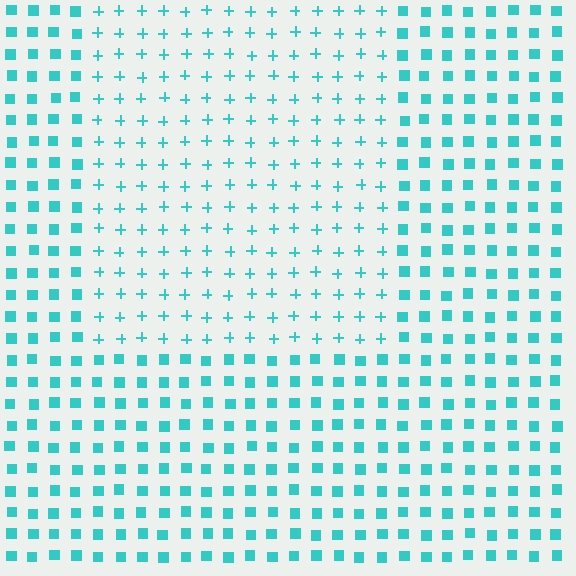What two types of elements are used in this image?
The image uses plus signs inside the rectangle region and squares outside it.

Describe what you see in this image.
The image is filled with small cyan elements arranged in a uniform grid. A rectangle-shaped region contains plus signs, while the surrounding area contains squares. The boundary is defined purely by the change in element shape.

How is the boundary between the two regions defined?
The boundary is defined by a change in element shape: plus signs inside vs. squares outside. All elements share the same color and spacing.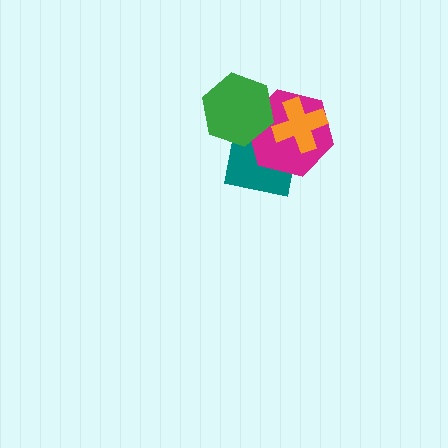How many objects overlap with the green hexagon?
2 objects overlap with the green hexagon.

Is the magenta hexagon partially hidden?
Yes, it is partially covered by another shape.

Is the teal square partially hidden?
Yes, it is partially covered by another shape.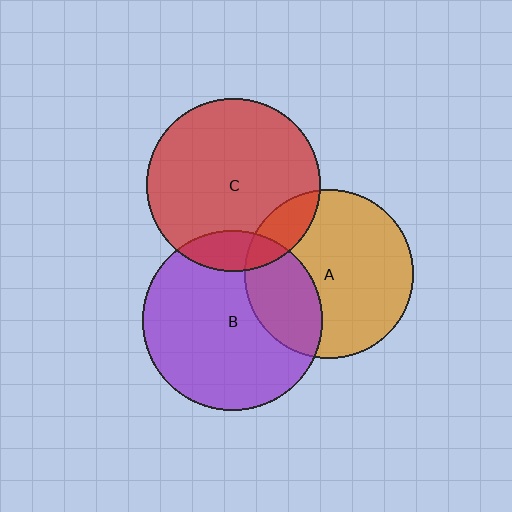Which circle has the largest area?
Circle B (purple).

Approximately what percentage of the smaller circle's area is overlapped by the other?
Approximately 30%.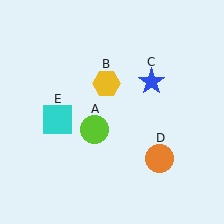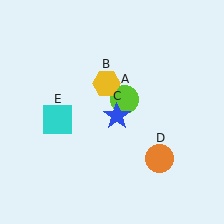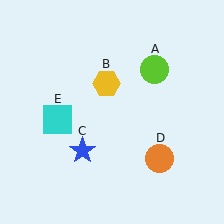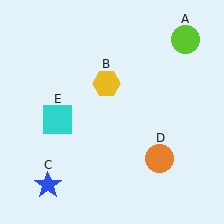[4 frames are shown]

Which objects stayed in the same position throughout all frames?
Yellow hexagon (object B) and orange circle (object D) and cyan square (object E) remained stationary.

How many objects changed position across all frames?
2 objects changed position: lime circle (object A), blue star (object C).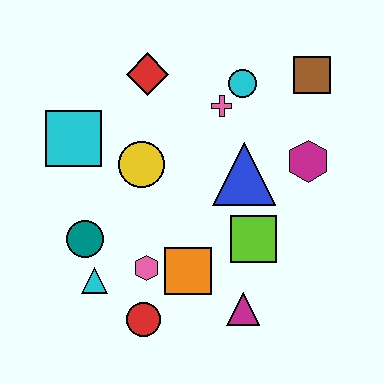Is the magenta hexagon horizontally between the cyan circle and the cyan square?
No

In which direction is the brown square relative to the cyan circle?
The brown square is to the right of the cyan circle.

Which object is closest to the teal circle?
The cyan triangle is closest to the teal circle.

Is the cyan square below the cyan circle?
Yes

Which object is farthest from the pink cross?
The red circle is farthest from the pink cross.